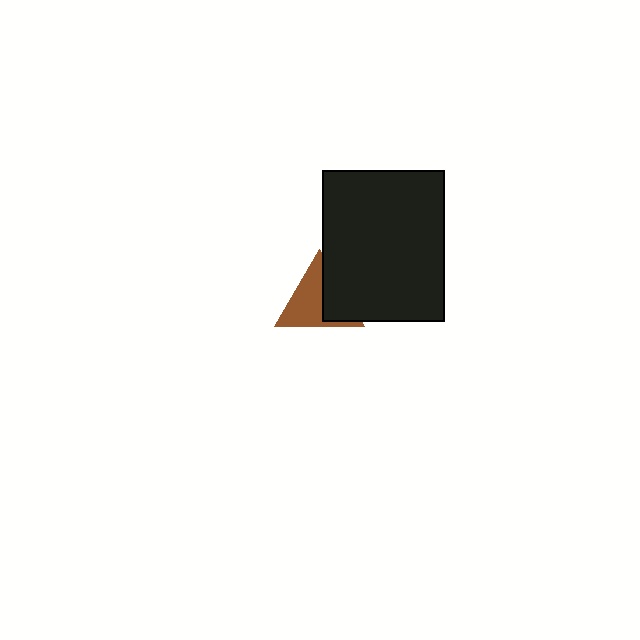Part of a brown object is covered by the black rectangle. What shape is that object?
It is a triangle.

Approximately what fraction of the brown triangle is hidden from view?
Roughly 39% of the brown triangle is hidden behind the black rectangle.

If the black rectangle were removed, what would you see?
You would see the complete brown triangle.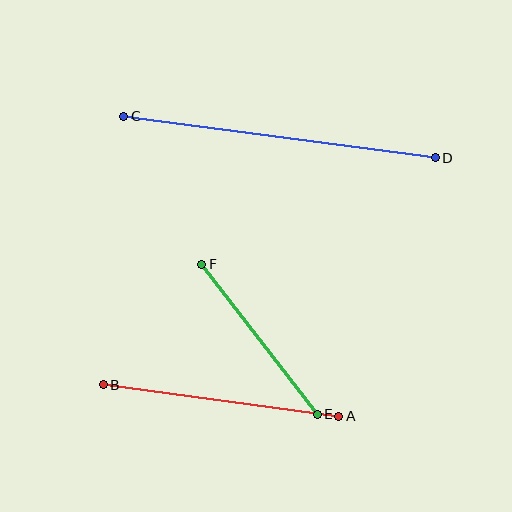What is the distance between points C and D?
The distance is approximately 314 pixels.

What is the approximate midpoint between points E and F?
The midpoint is at approximately (260, 339) pixels.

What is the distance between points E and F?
The distance is approximately 189 pixels.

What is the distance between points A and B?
The distance is approximately 238 pixels.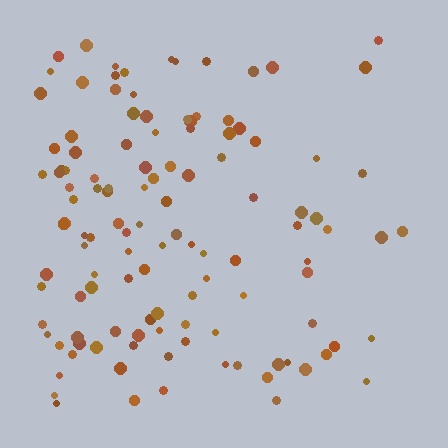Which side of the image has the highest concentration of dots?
The left.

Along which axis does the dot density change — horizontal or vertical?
Horizontal.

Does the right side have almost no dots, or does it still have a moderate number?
Still a moderate number, just noticeably fewer than the left.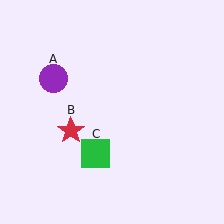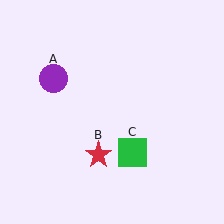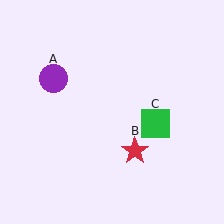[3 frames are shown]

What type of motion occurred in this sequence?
The red star (object B), green square (object C) rotated counterclockwise around the center of the scene.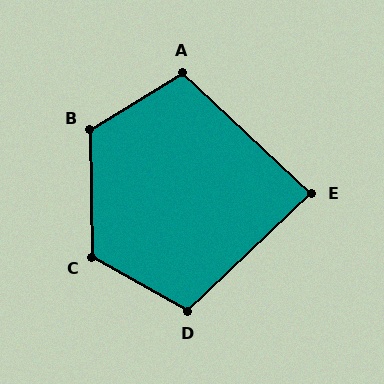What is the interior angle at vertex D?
Approximately 107 degrees (obtuse).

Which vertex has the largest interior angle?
B, at approximately 121 degrees.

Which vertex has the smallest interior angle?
E, at approximately 87 degrees.